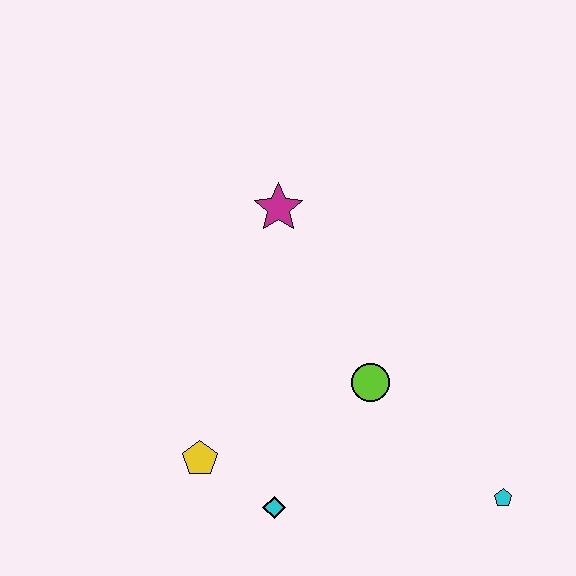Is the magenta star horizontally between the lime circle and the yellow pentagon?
Yes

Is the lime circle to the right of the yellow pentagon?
Yes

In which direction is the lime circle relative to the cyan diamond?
The lime circle is above the cyan diamond.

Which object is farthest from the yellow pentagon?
The cyan pentagon is farthest from the yellow pentagon.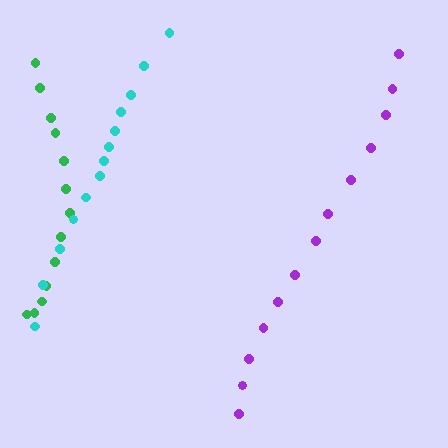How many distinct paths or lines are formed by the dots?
There are 3 distinct paths.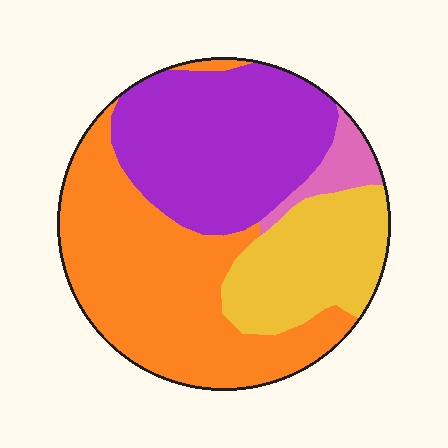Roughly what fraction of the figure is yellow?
Yellow covers around 20% of the figure.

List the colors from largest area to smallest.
From largest to smallest: orange, purple, yellow, pink.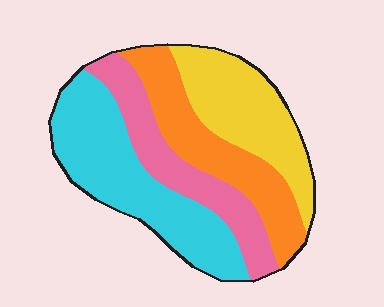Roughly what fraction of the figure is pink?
Pink takes up between a sixth and a third of the figure.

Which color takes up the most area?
Cyan, at roughly 35%.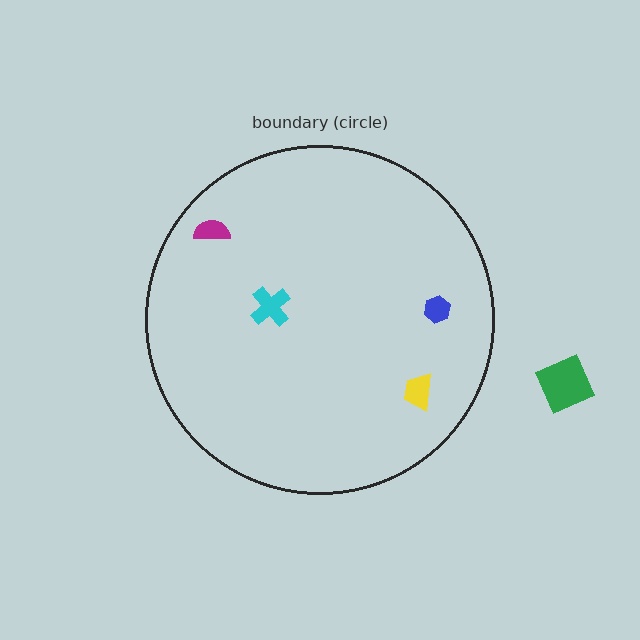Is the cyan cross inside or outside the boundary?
Inside.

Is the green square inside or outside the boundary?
Outside.